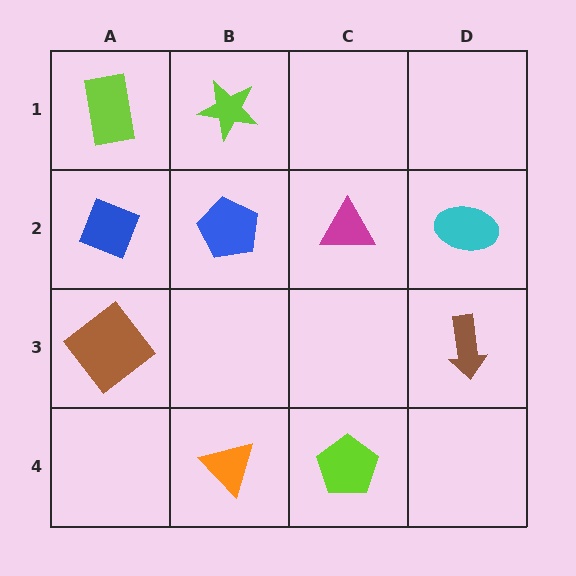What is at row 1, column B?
A lime star.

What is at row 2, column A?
A blue diamond.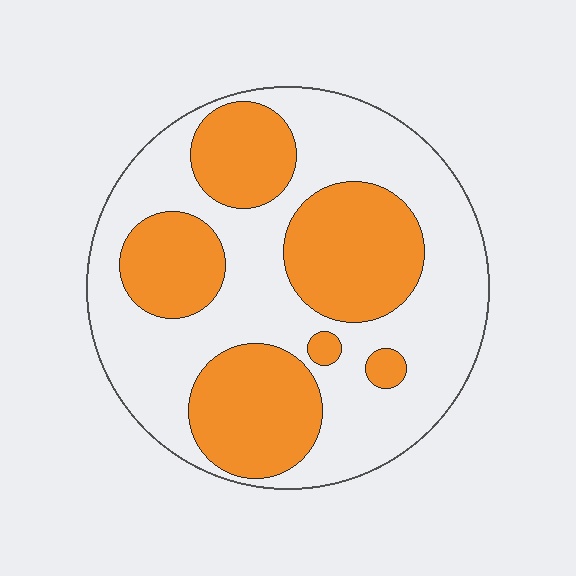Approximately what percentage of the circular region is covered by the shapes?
Approximately 40%.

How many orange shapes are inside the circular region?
6.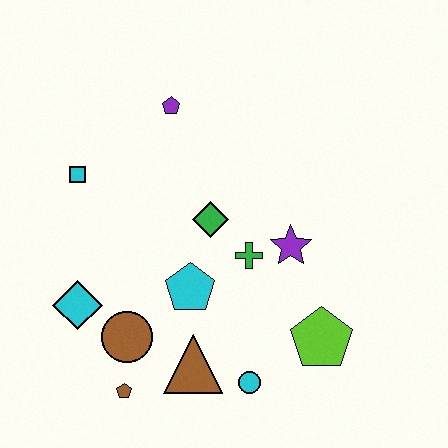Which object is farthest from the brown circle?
The purple pentagon is farthest from the brown circle.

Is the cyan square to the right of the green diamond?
No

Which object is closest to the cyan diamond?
The brown circle is closest to the cyan diamond.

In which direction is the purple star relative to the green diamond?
The purple star is to the right of the green diamond.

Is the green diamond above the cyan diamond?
Yes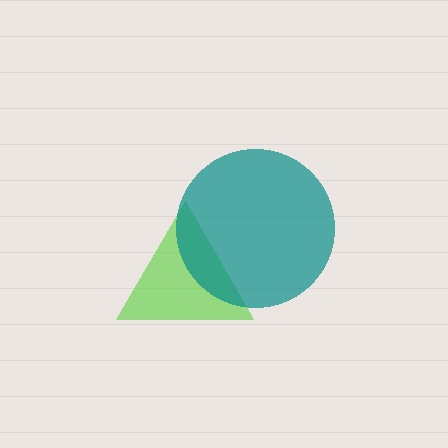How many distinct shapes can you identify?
There are 2 distinct shapes: a lime triangle, a teal circle.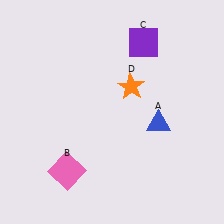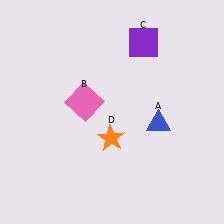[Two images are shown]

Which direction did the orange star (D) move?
The orange star (D) moved down.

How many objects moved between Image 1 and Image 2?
2 objects moved between the two images.